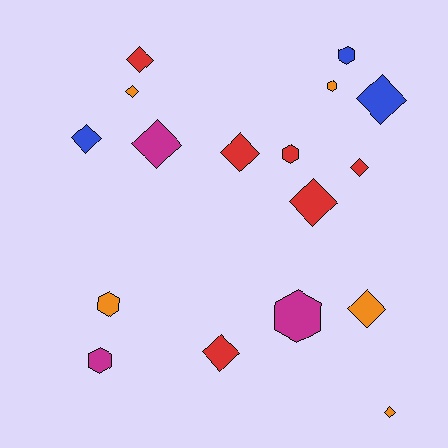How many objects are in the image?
There are 17 objects.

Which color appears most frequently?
Red, with 6 objects.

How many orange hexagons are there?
There are 2 orange hexagons.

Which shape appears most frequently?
Diamond, with 11 objects.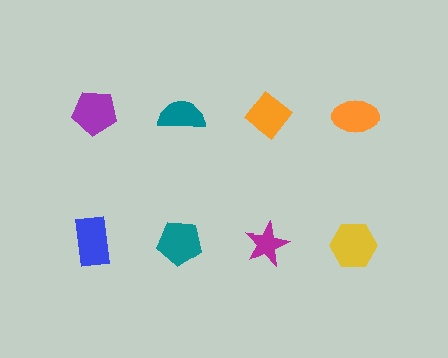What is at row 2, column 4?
A yellow hexagon.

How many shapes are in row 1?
4 shapes.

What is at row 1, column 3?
An orange diamond.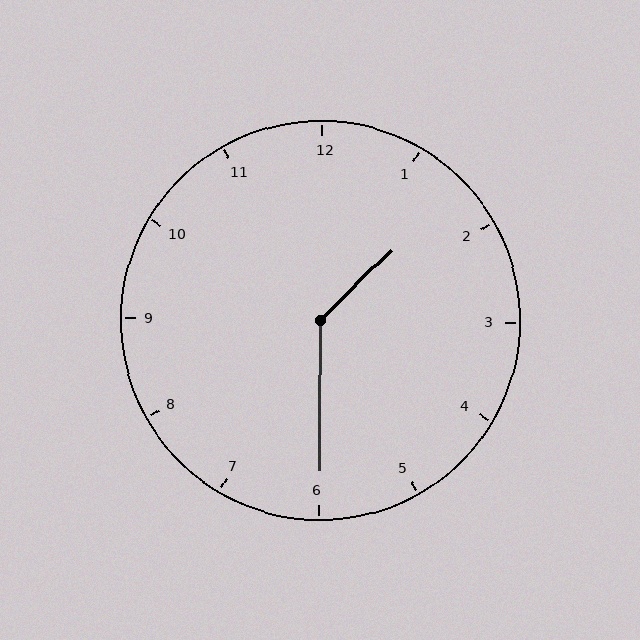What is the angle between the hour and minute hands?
Approximately 135 degrees.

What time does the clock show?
1:30.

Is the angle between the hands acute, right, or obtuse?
It is obtuse.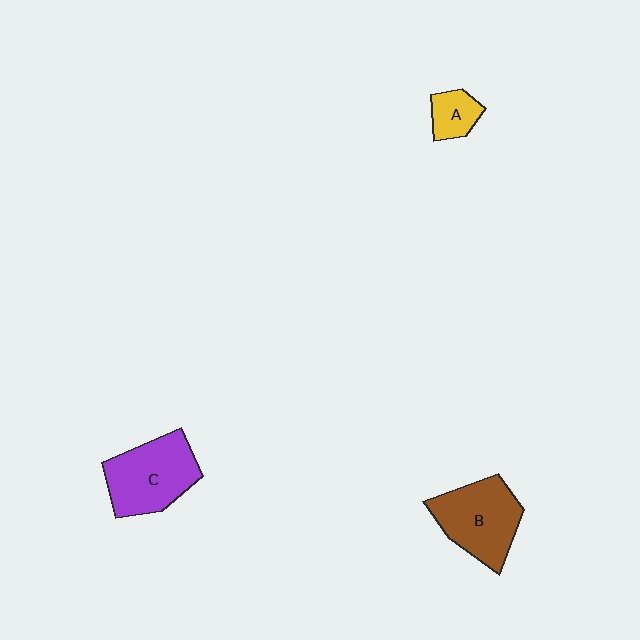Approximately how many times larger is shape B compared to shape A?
Approximately 2.7 times.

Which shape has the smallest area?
Shape A (yellow).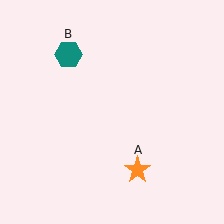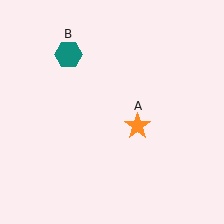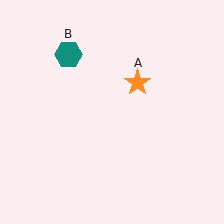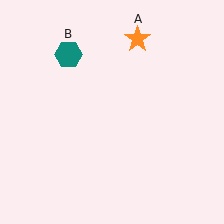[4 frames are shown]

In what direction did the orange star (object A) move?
The orange star (object A) moved up.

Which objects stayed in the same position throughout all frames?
Teal hexagon (object B) remained stationary.